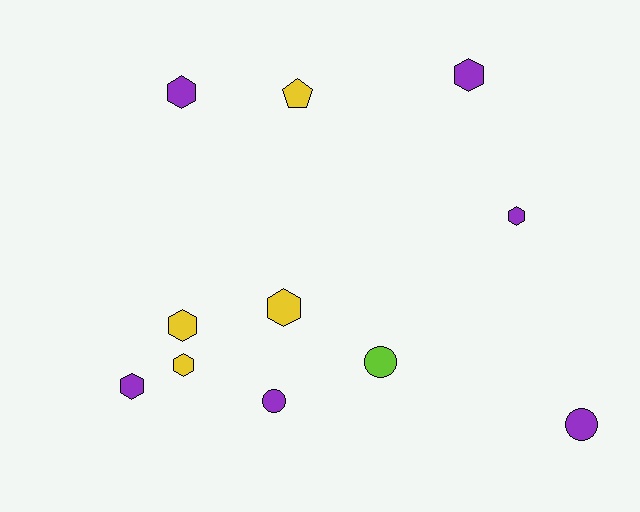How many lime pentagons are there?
There are no lime pentagons.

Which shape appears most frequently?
Hexagon, with 7 objects.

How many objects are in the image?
There are 11 objects.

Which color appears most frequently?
Purple, with 6 objects.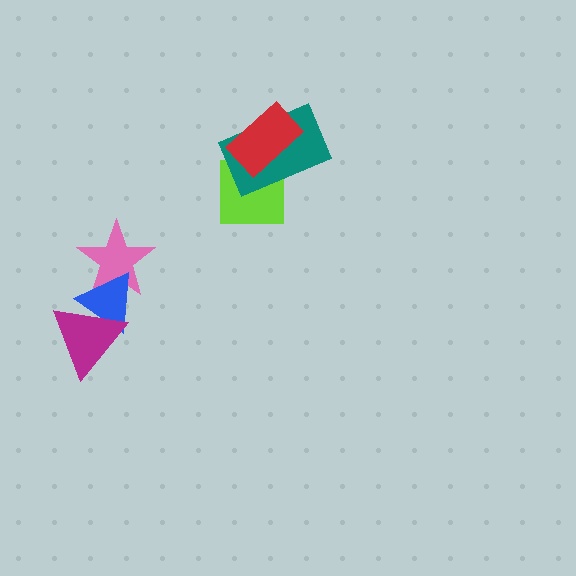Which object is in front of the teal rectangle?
The red rectangle is in front of the teal rectangle.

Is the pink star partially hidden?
Yes, it is partially covered by another shape.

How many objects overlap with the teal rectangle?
2 objects overlap with the teal rectangle.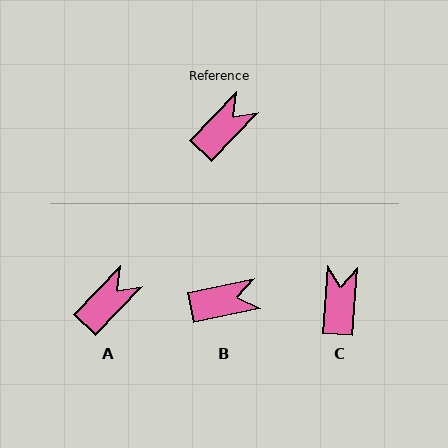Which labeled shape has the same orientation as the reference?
A.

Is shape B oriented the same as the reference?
No, it is off by about 34 degrees.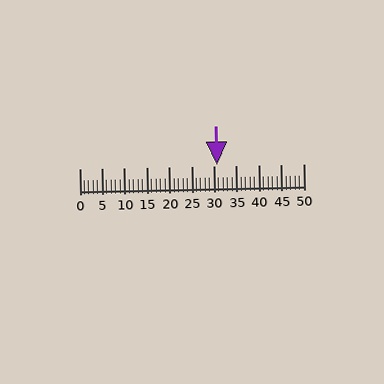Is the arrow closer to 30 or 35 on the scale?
The arrow is closer to 30.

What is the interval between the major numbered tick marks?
The major tick marks are spaced 5 units apart.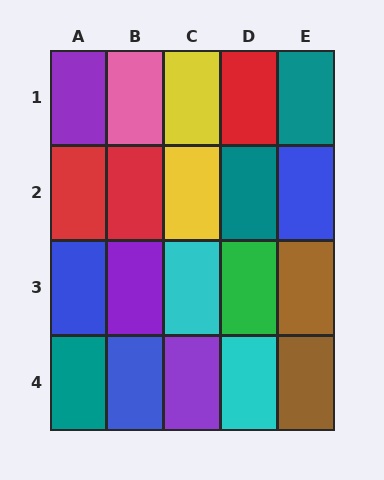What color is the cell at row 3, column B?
Purple.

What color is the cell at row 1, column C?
Yellow.